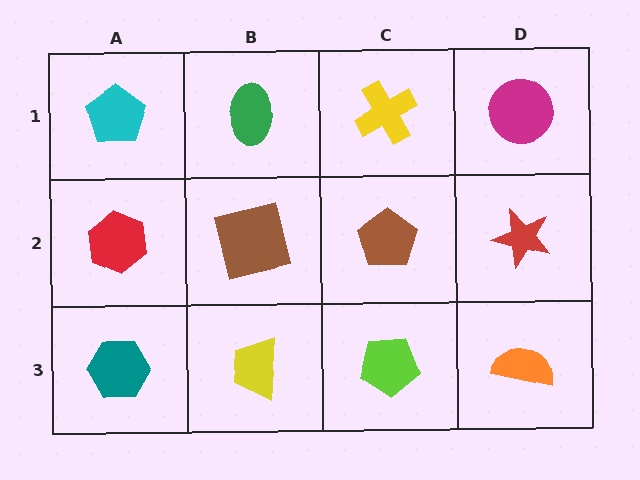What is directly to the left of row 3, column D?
A lime pentagon.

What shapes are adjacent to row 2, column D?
A magenta circle (row 1, column D), an orange semicircle (row 3, column D), a brown pentagon (row 2, column C).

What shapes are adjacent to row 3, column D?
A red star (row 2, column D), a lime pentagon (row 3, column C).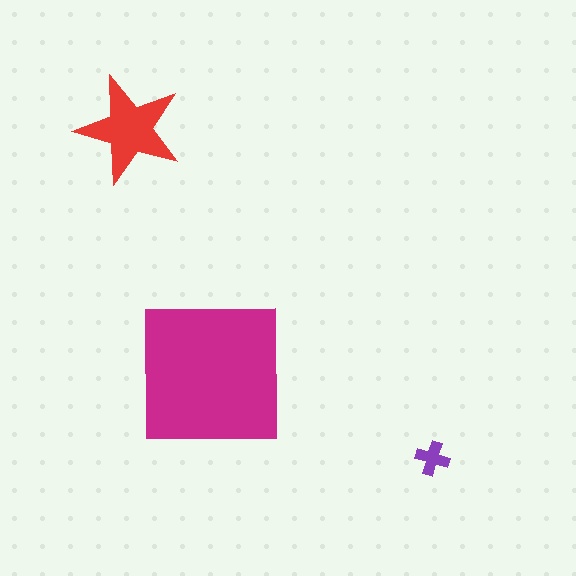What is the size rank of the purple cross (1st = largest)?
3rd.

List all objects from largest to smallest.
The magenta square, the red star, the purple cross.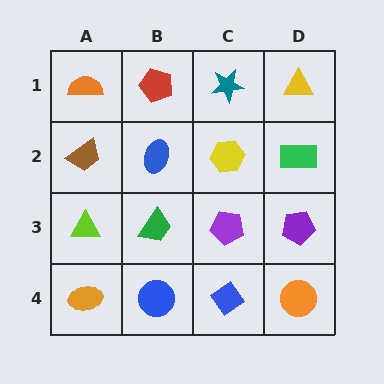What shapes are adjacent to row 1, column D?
A green rectangle (row 2, column D), a teal star (row 1, column C).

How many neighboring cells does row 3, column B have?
4.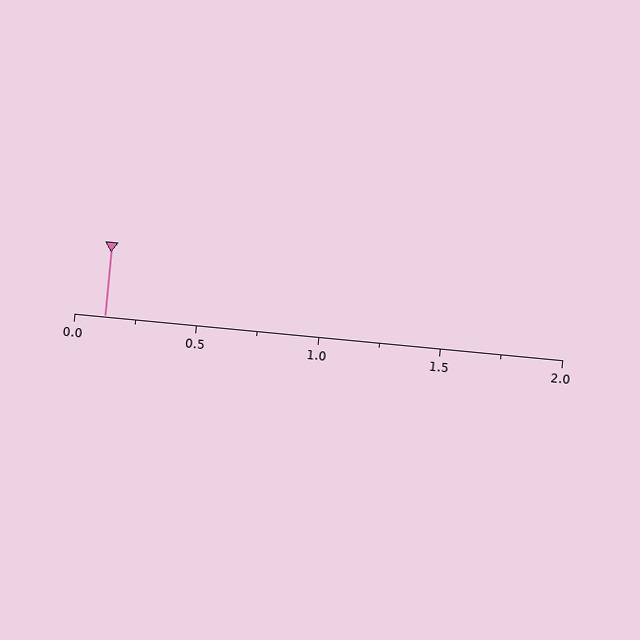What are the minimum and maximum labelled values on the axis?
The axis runs from 0.0 to 2.0.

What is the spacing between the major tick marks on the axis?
The major ticks are spaced 0.5 apart.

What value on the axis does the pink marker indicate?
The marker indicates approximately 0.12.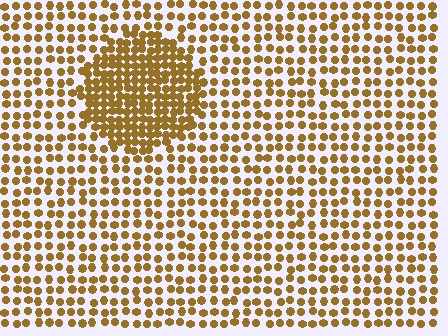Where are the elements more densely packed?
The elements are more densely packed inside the circle boundary.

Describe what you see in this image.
The image contains small brown elements arranged at two different densities. A circle-shaped region is visible where the elements are more densely packed than the surrounding area.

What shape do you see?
I see a circle.